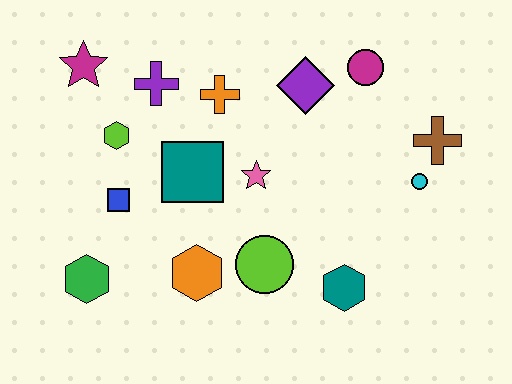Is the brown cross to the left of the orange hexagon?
No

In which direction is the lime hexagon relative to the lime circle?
The lime hexagon is to the left of the lime circle.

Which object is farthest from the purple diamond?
The green hexagon is farthest from the purple diamond.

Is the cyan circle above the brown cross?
No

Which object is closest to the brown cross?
The cyan circle is closest to the brown cross.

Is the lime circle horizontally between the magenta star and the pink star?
No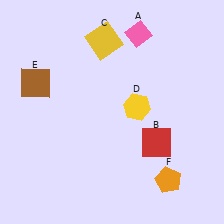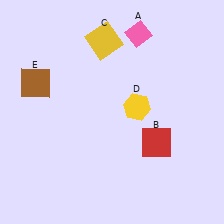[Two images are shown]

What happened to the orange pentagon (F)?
The orange pentagon (F) was removed in Image 2. It was in the bottom-right area of Image 1.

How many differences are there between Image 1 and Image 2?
There is 1 difference between the two images.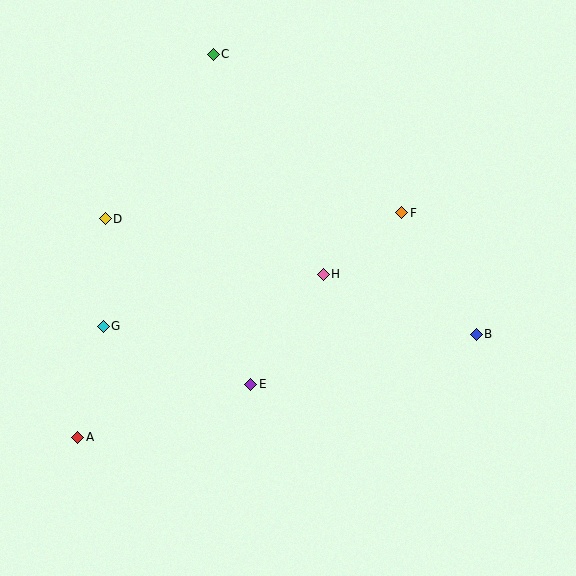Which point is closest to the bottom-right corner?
Point B is closest to the bottom-right corner.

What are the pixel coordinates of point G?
Point G is at (103, 326).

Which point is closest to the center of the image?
Point H at (323, 274) is closest to the center.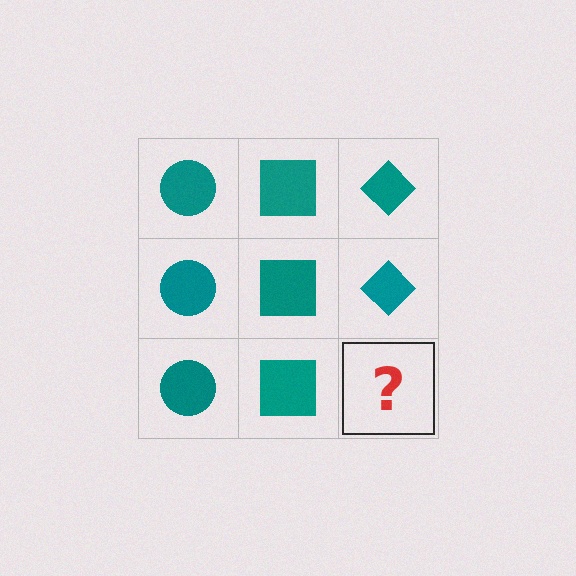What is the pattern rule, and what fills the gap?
The rule is that each column has a consistent shape. The gap should be filled with a teal diamond.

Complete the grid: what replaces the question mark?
The question mark should be replaced with a teal diamond.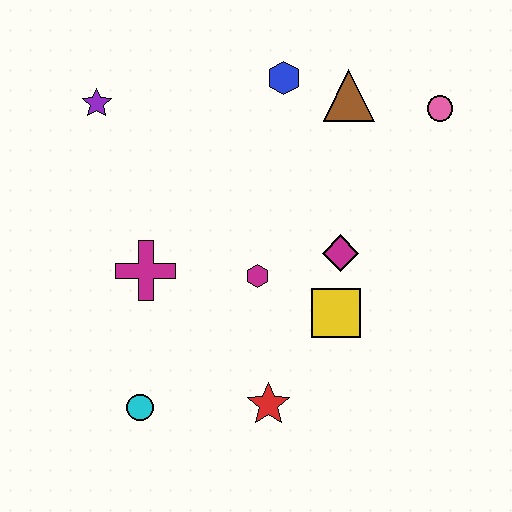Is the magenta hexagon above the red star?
Yes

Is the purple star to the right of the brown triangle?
No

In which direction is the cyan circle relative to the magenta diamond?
The cyan circle is to the left of the magenta diamond.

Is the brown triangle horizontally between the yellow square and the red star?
No